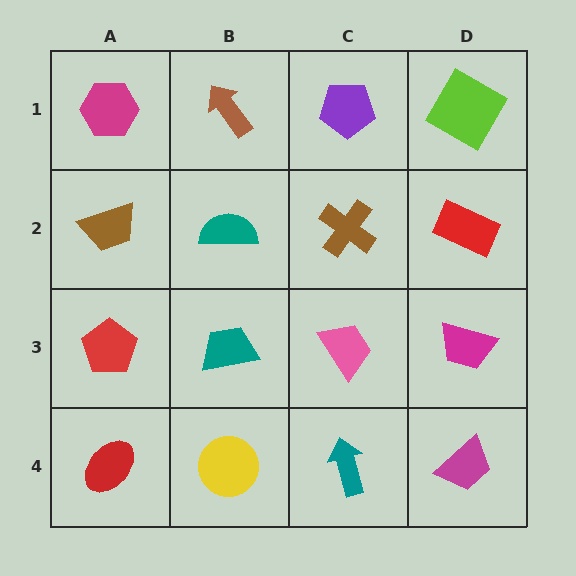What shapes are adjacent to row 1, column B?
A teal semicircle (row 2, column B), a magenta hexagon (row 1, column A), a purple pentagon (row 1, column C).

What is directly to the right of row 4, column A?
A yellow circle.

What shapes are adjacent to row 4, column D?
A magenta trapezoid (row 3, column D), a teal arrow (row 4, column C).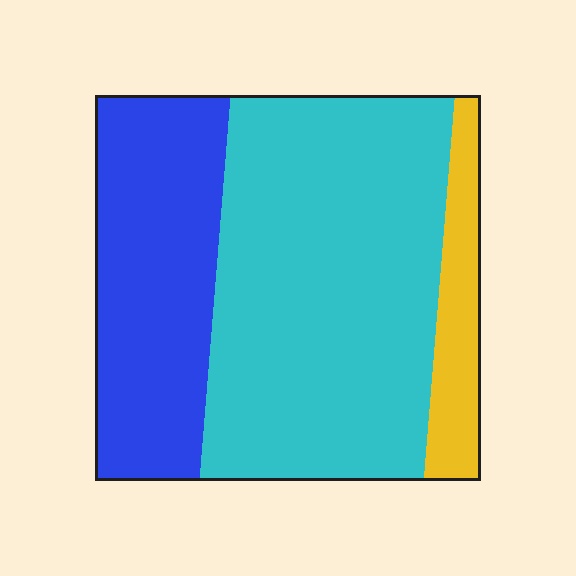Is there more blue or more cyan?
Cyan.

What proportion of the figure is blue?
Blue covers around 30% of the figure.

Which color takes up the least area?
Yellow, at roughly 10%.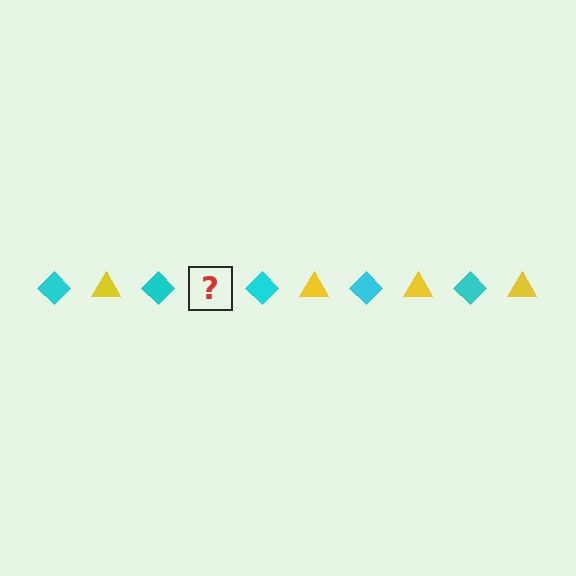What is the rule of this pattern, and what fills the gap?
The rule is that the pattern alternates between cyan diamond and yellow triangle. The gap should be filled with a yellow triangle.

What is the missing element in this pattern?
The missing element is a yellow triangle.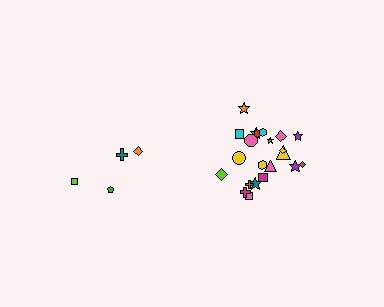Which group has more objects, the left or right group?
The right group.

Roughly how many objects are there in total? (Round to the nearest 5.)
Roughly 25 objects in total.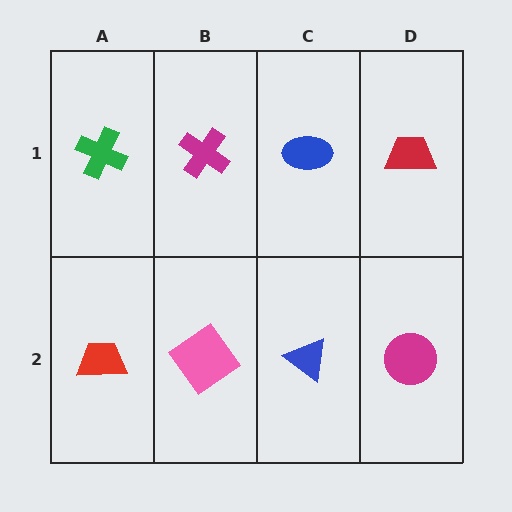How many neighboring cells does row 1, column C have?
3.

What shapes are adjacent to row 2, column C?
A blue ellipse (row 1, column C), a pink diamond (row 2, column B), a magenta circle (row 2, column D).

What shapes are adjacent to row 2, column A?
A green cross (row 1, column A), a pink diamond (row 2, column B).